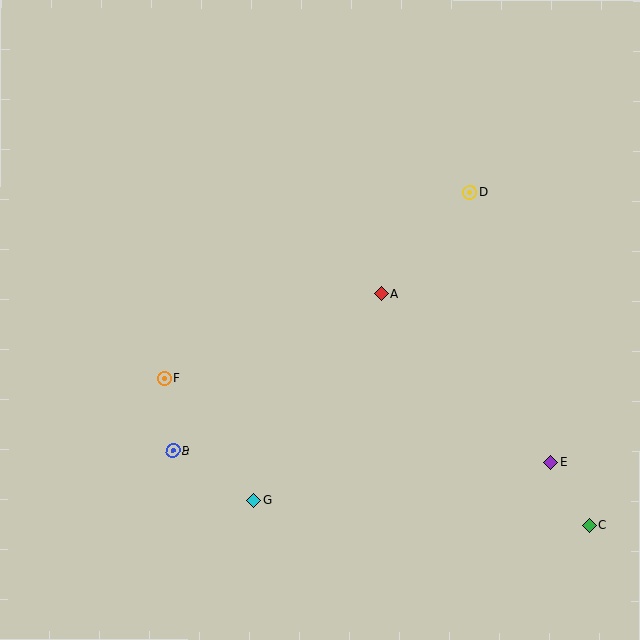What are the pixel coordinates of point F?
Point F is at (164, 379).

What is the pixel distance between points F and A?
The distance between F and A is 233 pixels.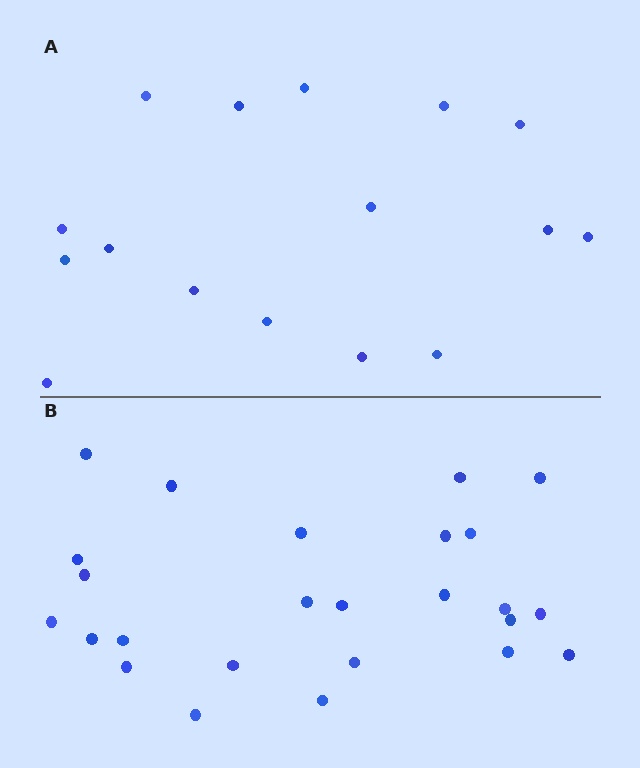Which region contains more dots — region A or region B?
Region B (the bottom region) has more dots.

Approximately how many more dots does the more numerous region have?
Region B has roughly 8 or so more dots than region A.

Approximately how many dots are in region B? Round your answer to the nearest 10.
About 20 dots. (The exact count is 25, which rounds to 20.)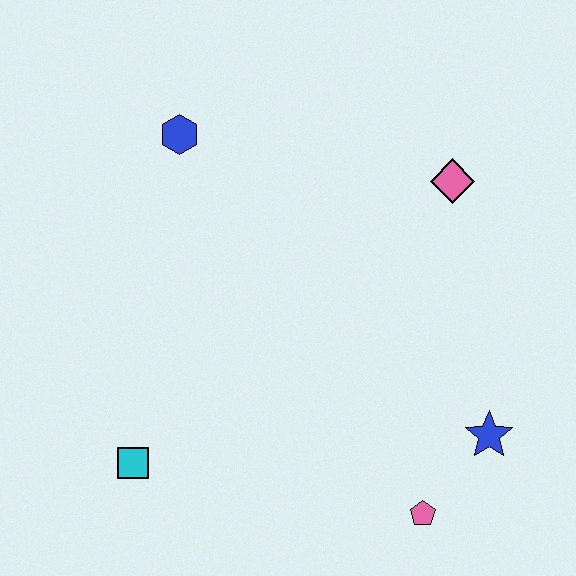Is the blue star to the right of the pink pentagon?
Yes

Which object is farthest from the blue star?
The blue hexagon is farthest from the blue star.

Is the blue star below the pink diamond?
Yes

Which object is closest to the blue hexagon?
The pink diamond is closest to the blue hexagon.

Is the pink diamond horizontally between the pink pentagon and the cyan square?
No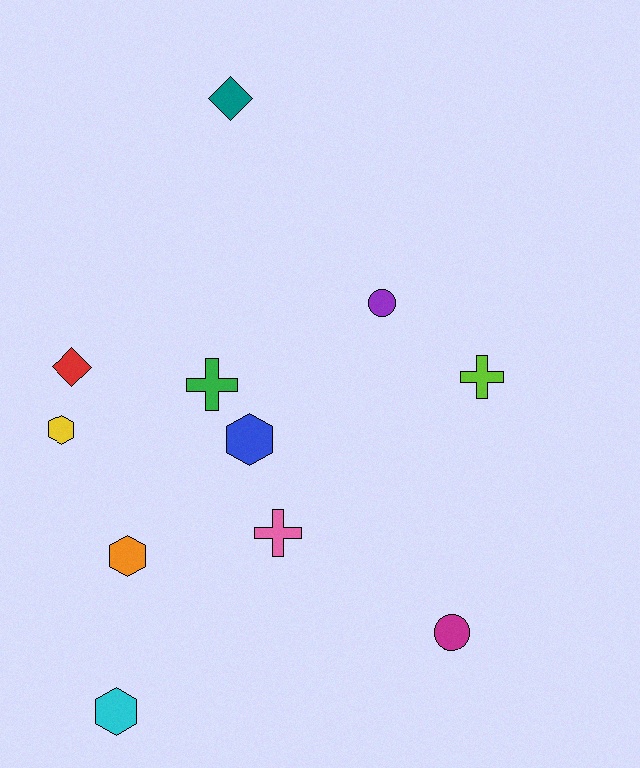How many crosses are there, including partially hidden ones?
There are 3 crosses.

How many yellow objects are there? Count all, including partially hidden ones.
There is 1 yellow object.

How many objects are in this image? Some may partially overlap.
There are 11 objects.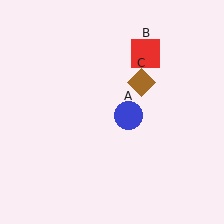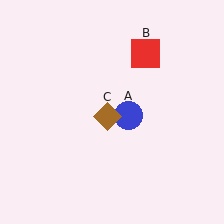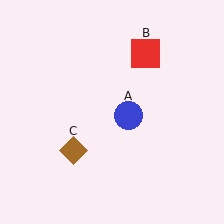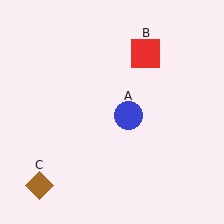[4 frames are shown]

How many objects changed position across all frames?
1 object changed position: brown diamond (object C).